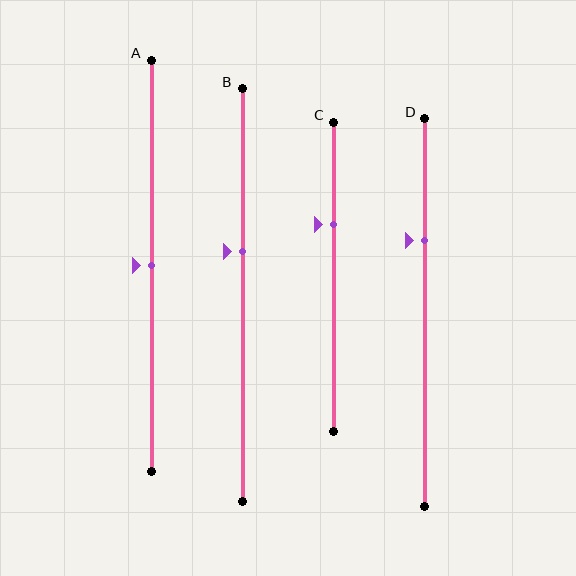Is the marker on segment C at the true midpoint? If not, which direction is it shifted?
No, the marker on segment C is shifted upward by about 17% of the segment length.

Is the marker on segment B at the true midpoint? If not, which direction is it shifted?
No, the marker on segment B is shifted upward by about 11% of the segment length.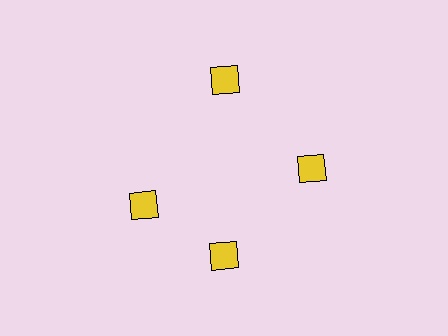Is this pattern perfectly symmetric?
No. The 4 yellow diamonds are arranged in a ring, but one element near the 9 o'clock position is rotated out of alignment along the ring, breaking the 4-fold rotational symmetry.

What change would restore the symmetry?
The symmetry would be restored by rotating it back into even spacing with its neighbors so that all 4 diamonds sit at equal angles and equal distance from the center.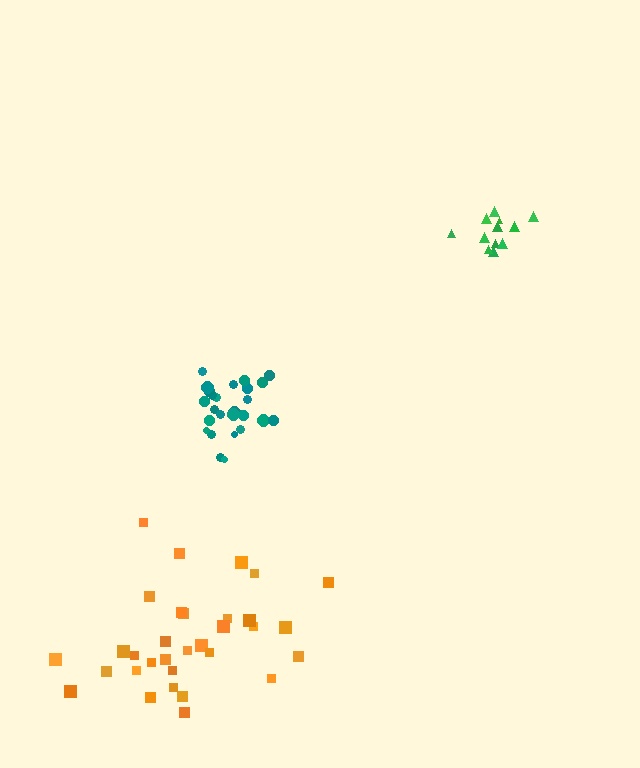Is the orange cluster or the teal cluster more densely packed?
Teal.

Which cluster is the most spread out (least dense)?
Orange.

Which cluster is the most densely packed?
Teal.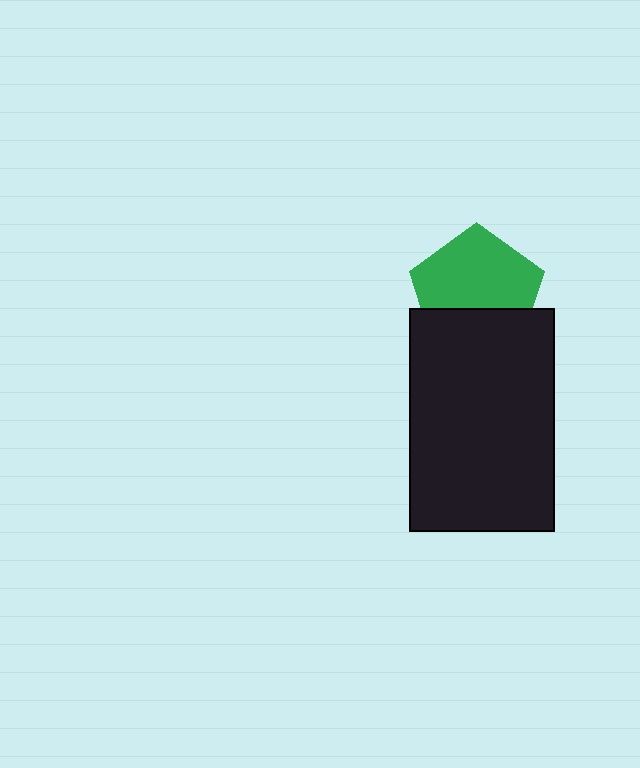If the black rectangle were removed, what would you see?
You would see the complete green pentagon.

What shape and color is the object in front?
The object in front is a black rectangle.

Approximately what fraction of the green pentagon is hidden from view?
Roughly 36% of the green pentagon is hidden behind the black rectangle.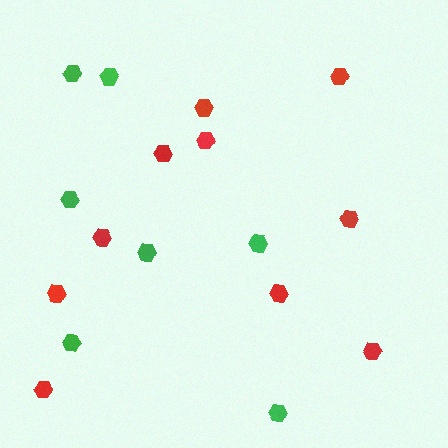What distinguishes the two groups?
There are 2 groups: one group of green hexagons (7) and one group of red hexagons (10).